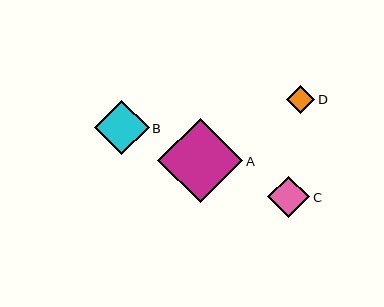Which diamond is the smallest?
Diamond D is the smallest with a size of approximately 28 pixels.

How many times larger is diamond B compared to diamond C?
Diamond B is approximately 1.3 times the size of diamond C.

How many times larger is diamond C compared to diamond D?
Diamond C is approximately 1.5 times the size of diamond D.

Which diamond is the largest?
Diamond A is the largest with a size of approximately 85 pixels.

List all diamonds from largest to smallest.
From largest to smallest: A, B, C, D.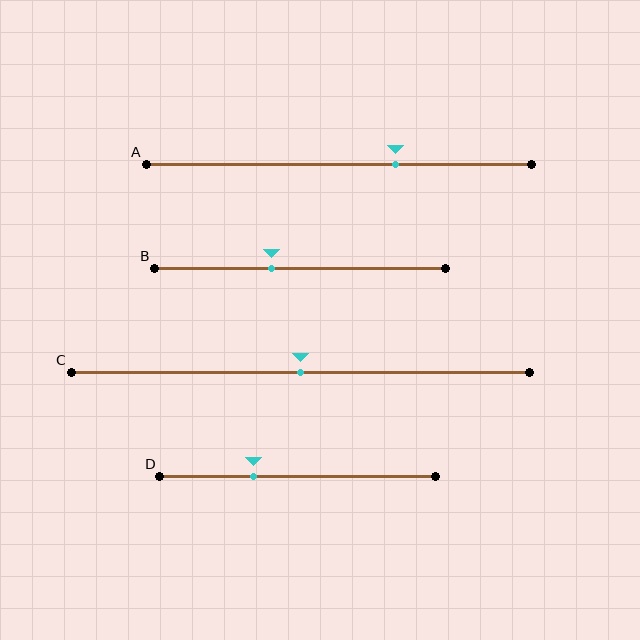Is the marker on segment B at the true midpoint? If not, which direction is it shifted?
No, the marker on segment B is shifted to the left by about 10% of the segment length.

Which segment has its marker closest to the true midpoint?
Segment C has its marker closest to the true midpoint.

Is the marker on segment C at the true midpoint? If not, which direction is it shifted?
Yes, the marker on segment C is at the true midpoint.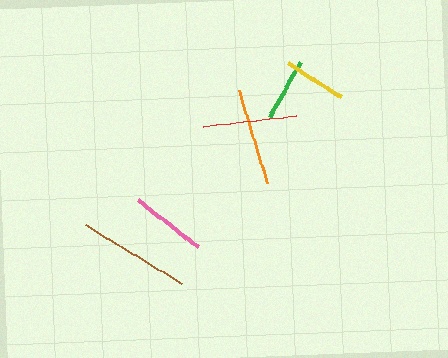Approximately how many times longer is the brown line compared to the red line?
The brown line is approximately 1.2 times the length of the red line.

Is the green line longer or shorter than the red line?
The red line is longer than the green line.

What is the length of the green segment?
The green segment is approximately 64 pixels long.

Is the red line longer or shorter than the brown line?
The brown line is longer than the red line.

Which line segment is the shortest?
The yellow line is the shortest at approximately 63 pixels.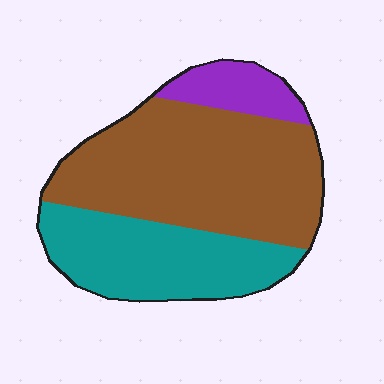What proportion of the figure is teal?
Teal covers 33% of the figure.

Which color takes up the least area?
Purple, at roughly 10%.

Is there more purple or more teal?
Teal.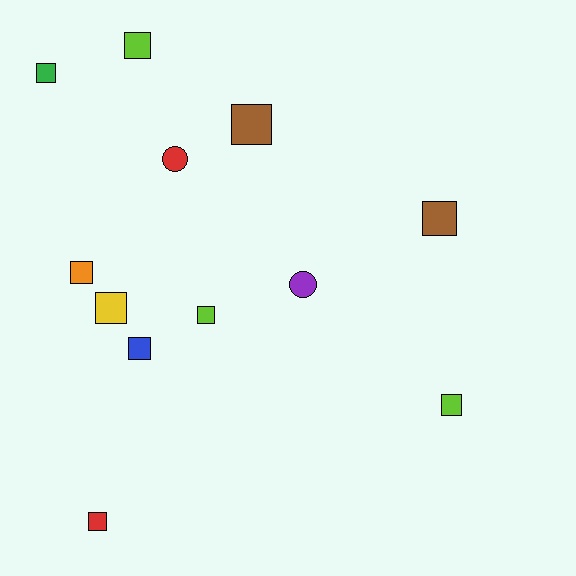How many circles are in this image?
There are 2 circles.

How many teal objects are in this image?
There are no teal objects.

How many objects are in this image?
There are 12 objects.